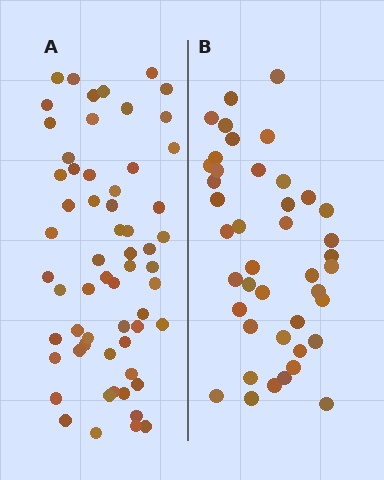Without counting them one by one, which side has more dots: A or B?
Region A (the left region) has more dots.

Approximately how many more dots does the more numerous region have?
Region A has approximately 20 more dots than region B.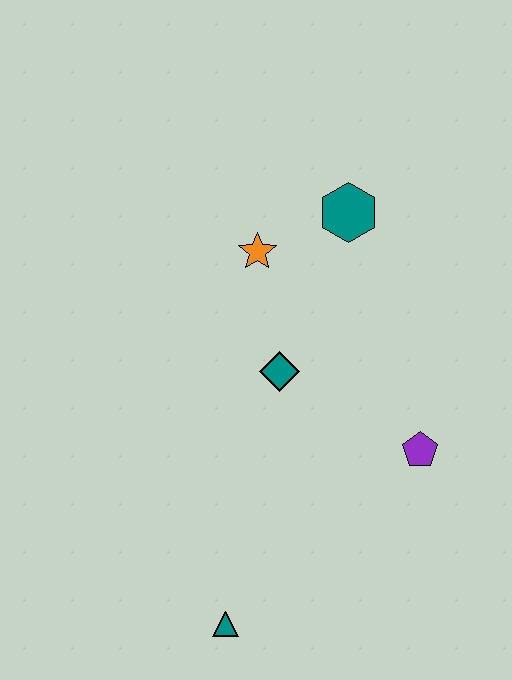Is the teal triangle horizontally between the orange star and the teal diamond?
No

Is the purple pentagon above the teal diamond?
No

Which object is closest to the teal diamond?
The orange star is closest to the teal diamond.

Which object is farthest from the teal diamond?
The teal triangle is farthest from the teal diamond.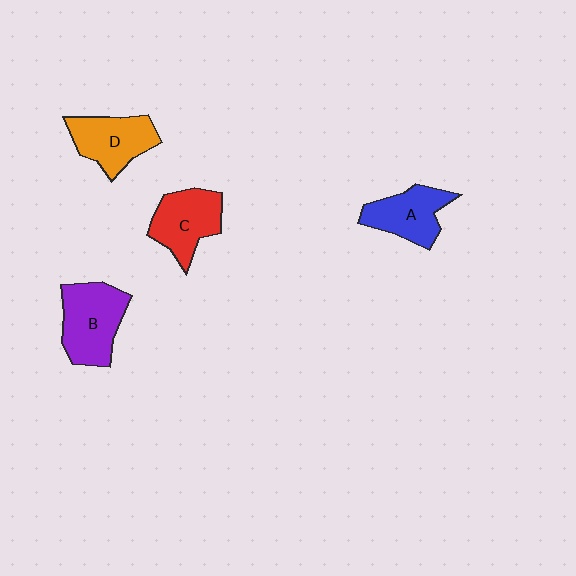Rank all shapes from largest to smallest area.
From largest to smallest: B (purple), D (orange), C (red), A (blue).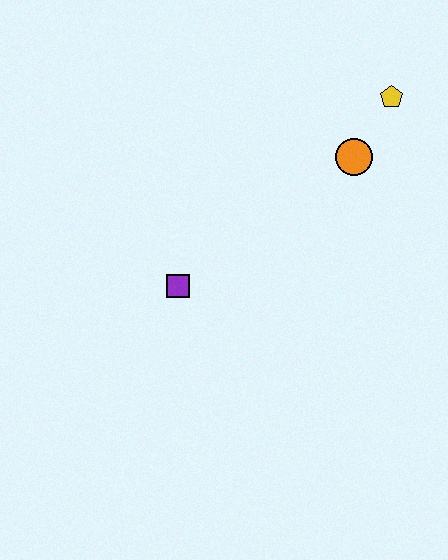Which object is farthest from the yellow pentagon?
The purple square is farthest from the yellow pentagon.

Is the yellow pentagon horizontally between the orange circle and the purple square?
No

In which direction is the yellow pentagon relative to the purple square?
The yellow pentagon is to the right of the purple square.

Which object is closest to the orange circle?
The yellow pentagon is closest to the orange circle.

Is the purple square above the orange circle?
No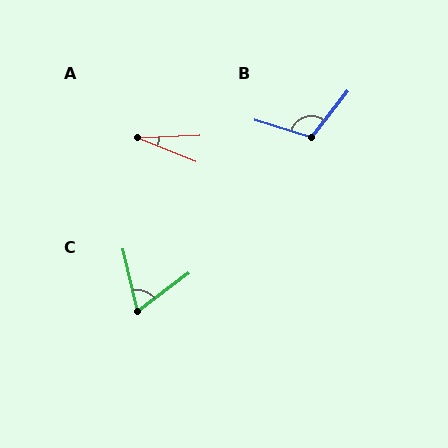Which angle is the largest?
B, at approximately 111 degrees.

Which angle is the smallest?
A, at approximately 24 degrees.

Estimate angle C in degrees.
Approximately 66 degrees.